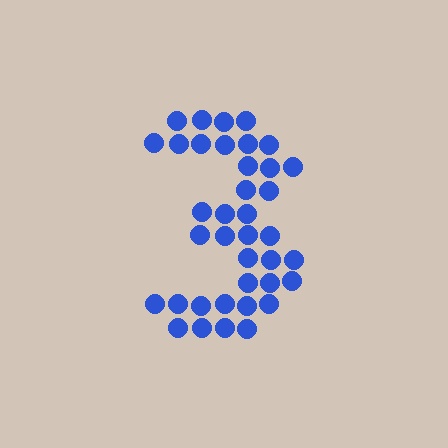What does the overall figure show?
The overall figure shows the digit 3.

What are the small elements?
The small elements are circles.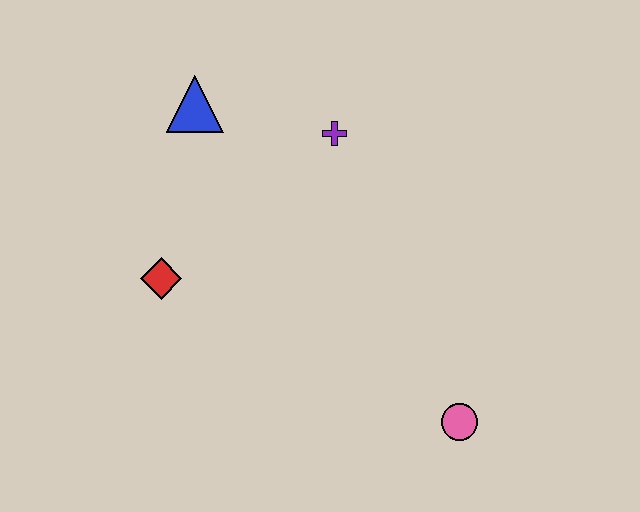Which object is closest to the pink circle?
The purple cross is closest to the pink circle.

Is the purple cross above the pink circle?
Yes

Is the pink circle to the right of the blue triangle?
Yes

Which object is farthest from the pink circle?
The blue triangle is farthest from the pink circle.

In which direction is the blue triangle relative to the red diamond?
The blue triangle is above the red diamond.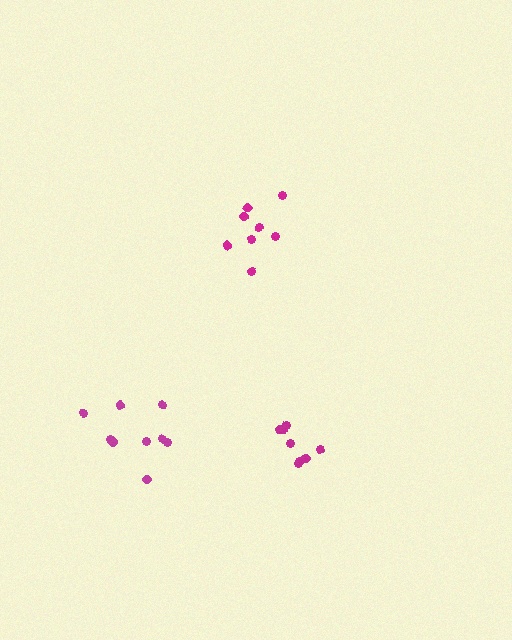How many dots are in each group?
Group 1: 8 dots, Group 2: 8 dots, Group 3: 9 dots (25 total).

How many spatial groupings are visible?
There are 3 spatial groupings.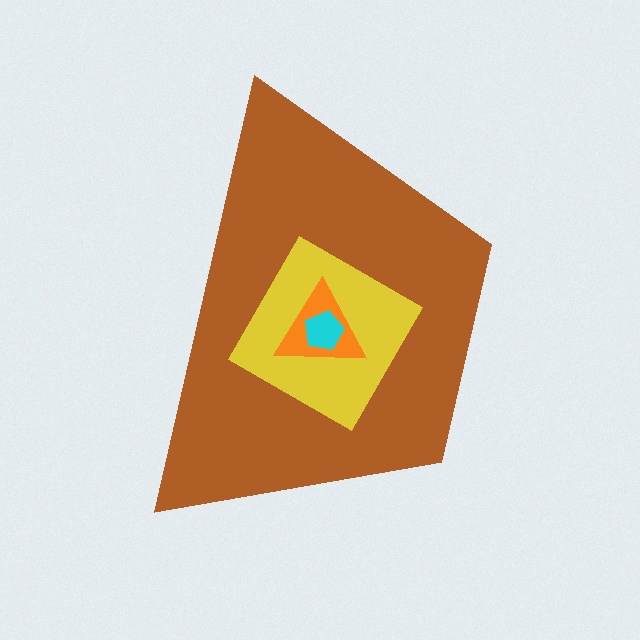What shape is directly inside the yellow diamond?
The orange triangle.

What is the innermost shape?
The cyan pentagon.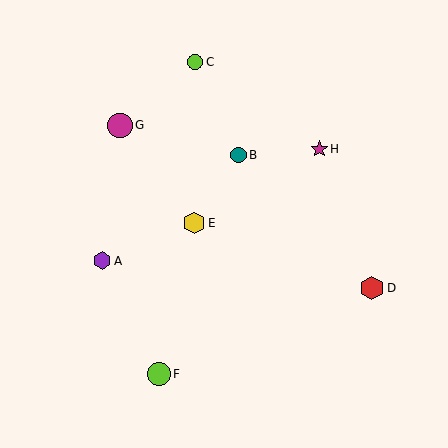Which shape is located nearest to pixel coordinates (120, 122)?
The magenta circle (labeled G) at (120, 125) is nearest to that location.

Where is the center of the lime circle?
The center of the lime circle is at (159, 374).